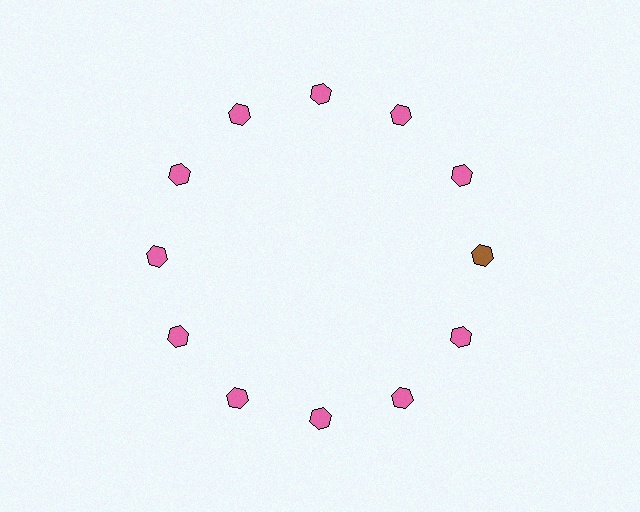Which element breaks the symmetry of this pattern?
The brown hexagon at roughly the 3 o'clock position breaks the symmetry. All other shapes are pink hexagons.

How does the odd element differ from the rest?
It has a different color: brown instead of pink.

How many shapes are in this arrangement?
There are 12 shapes arranged in a ring pattern.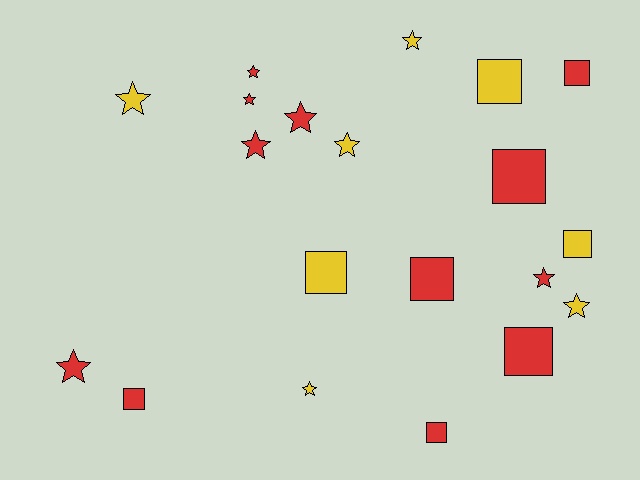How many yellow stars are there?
There are 5 yellow stars.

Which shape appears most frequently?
Star, with 11 objects.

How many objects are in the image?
There are 20 objects.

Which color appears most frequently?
Red, with 12 objects.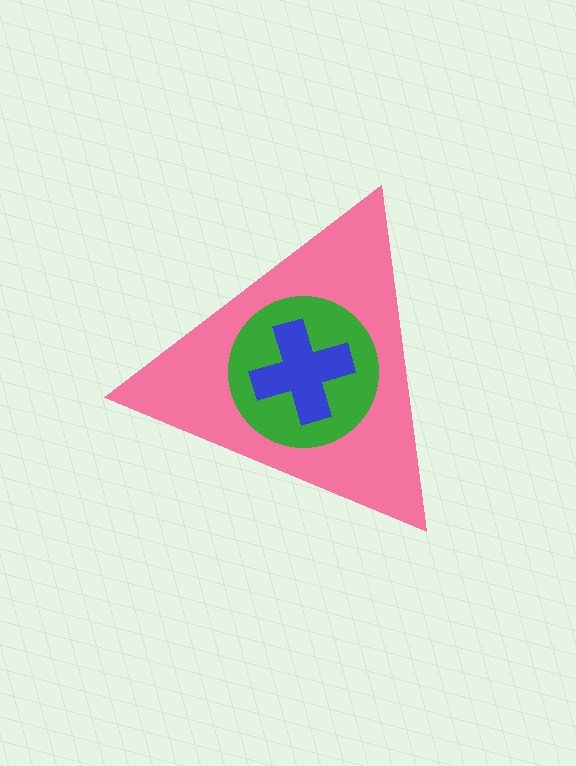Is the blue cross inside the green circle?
Yes.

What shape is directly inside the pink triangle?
The green circle.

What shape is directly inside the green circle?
The blue cross.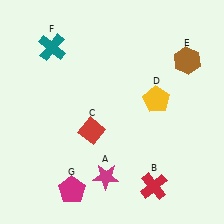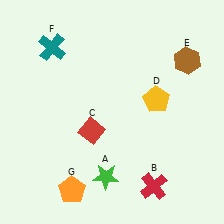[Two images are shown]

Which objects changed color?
A changed from magenta to green. G changed from magenta to orange.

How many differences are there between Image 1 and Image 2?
There are 2 differences between the two images.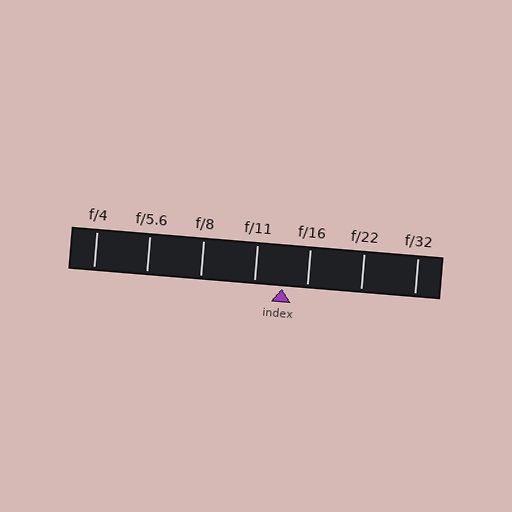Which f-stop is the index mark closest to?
The index mark is closest to f/16.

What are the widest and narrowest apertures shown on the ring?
The widest aperture shown is f/4 and the narrowest is f/32.